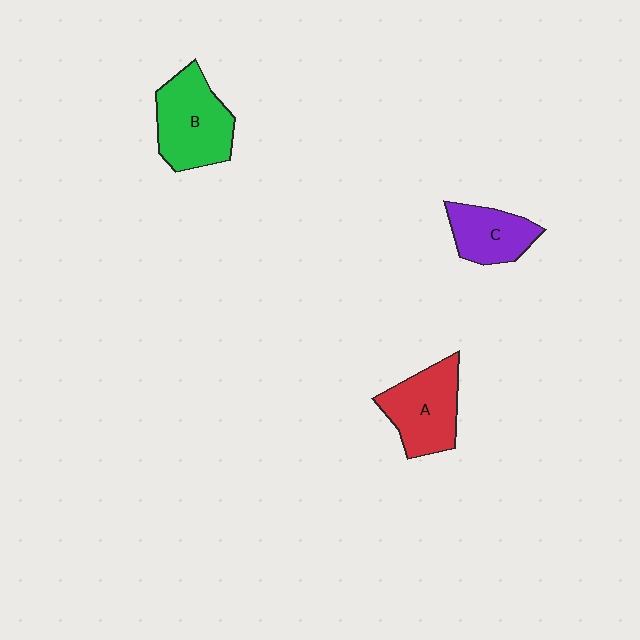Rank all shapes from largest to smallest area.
From largest to smallest: B (green), A (red), C (purple).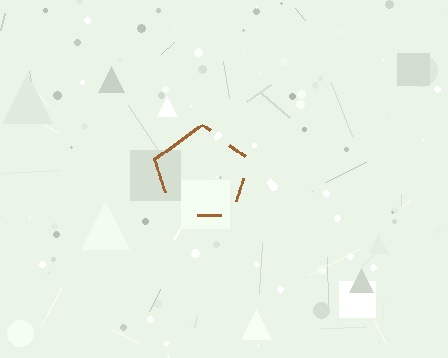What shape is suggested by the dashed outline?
The dashed outline suggests a pentagon.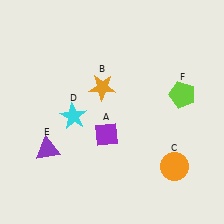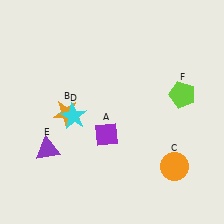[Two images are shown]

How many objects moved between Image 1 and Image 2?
1 object moved between the two images.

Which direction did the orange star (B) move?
The orange star (B) moved left.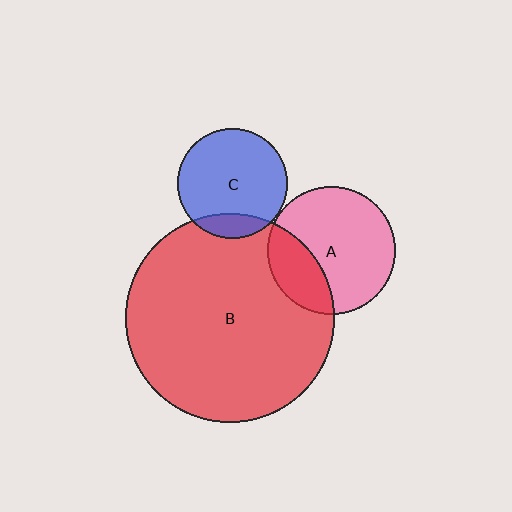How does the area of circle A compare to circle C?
Approximately 1.4 times.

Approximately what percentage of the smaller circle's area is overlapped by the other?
Approximately 30%.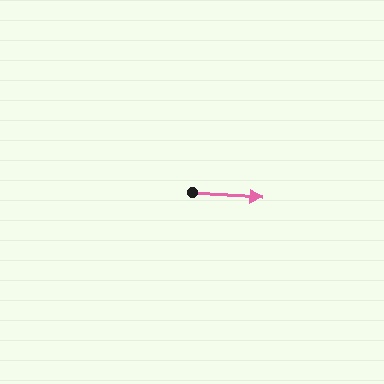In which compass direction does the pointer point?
East.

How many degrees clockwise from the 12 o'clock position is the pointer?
Approximately 94 degrees.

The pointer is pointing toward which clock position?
Roughly 3 o'clock.